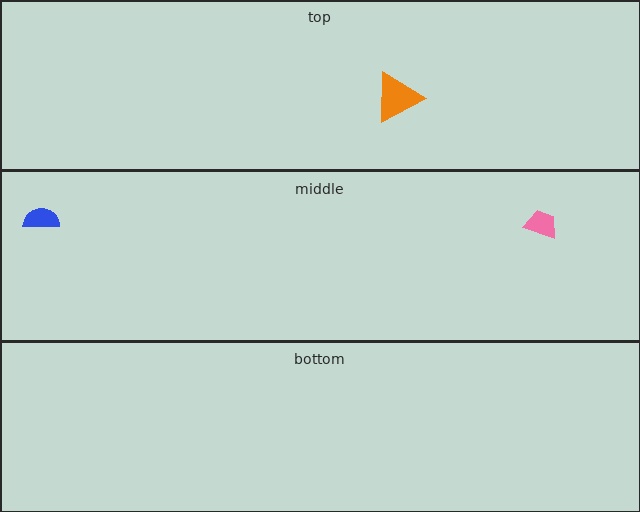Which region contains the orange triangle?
The top region.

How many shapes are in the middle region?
2.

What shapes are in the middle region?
The pink trapezoid, the blue semicircle.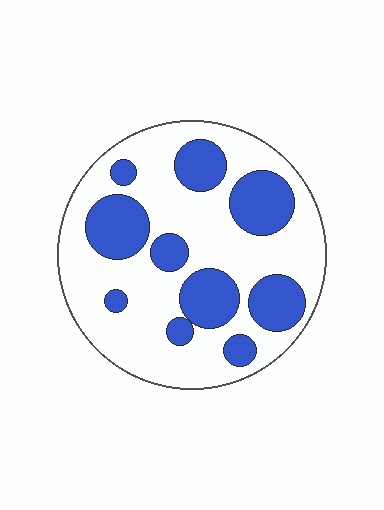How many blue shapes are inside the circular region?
10.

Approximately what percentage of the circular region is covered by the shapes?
Approximately 30%.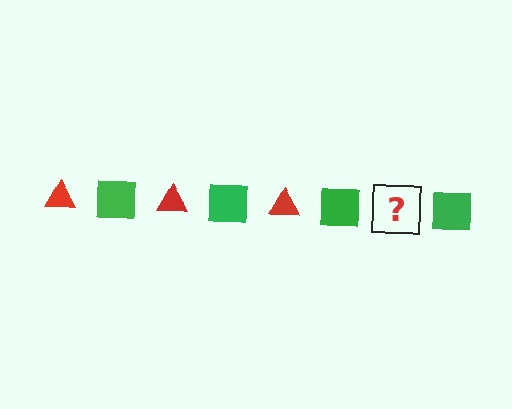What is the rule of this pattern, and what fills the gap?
The rule is that the pattern alternates between red triangle and green square. The gap should be filled with a red triangle.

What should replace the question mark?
The question mark should be replaced with a red triangle.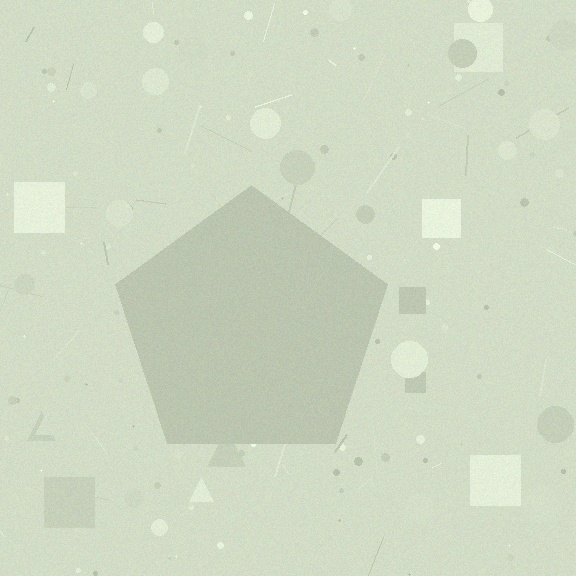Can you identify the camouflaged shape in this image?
The camouflaged shape is a pentagon.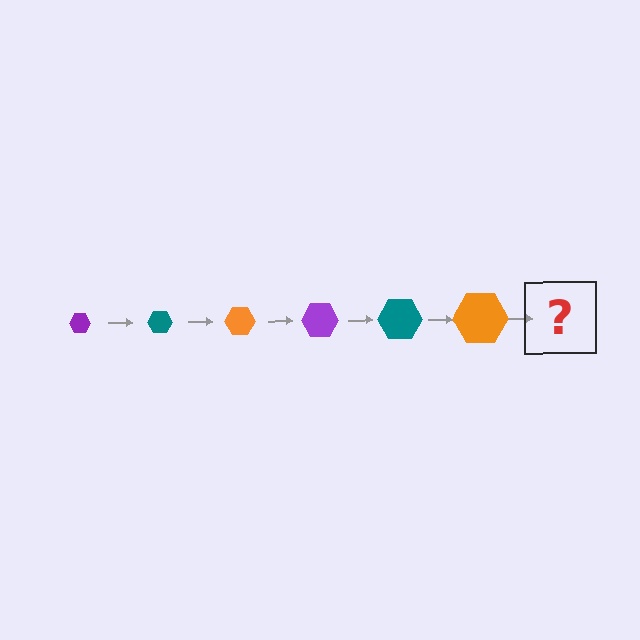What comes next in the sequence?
The next element should be a purple hexagon, larger than the previous one.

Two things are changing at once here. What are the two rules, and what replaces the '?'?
The two rules are that the hexagon grows larger each step and the color cycles through purple, teal, and orange. The '?' should be a purple hexagon, larger than the previous one.